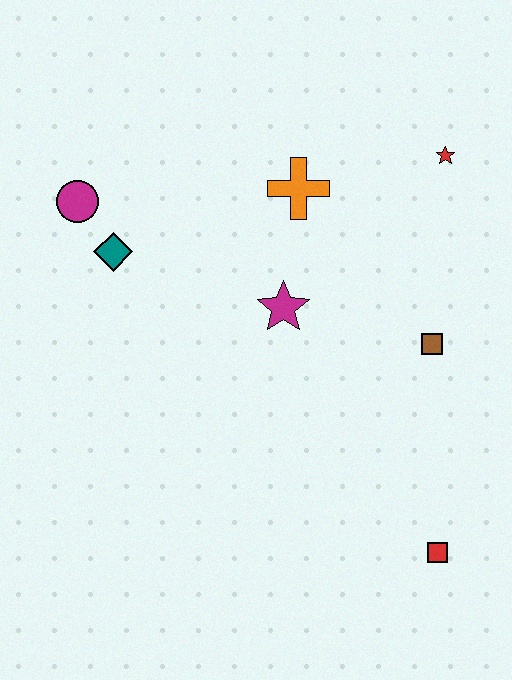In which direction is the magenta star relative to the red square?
The magenta star is above the red square.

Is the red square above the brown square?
No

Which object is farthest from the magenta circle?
The red square is farthest from the magenta circle.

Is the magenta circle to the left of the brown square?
Yes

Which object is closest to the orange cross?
The magenta star is closest to the orange cross.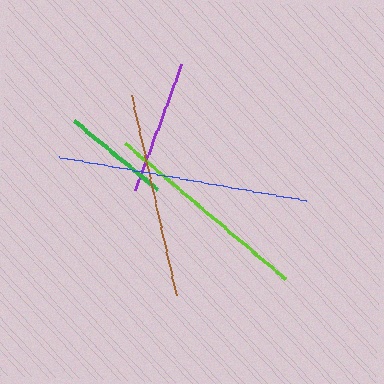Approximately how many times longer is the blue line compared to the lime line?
The blue line is approximately 1.2 times the length of the lime line.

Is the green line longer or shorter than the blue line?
The blue line is longer than the green line.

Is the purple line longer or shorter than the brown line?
The brown line is longer than the purple line.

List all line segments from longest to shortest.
From longest to shortest: blue, lime, brown, purple, green.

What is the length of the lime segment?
The lime segment is approximately 210 pixels long.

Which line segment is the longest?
The blue line is the longest at approximately 250 pixels.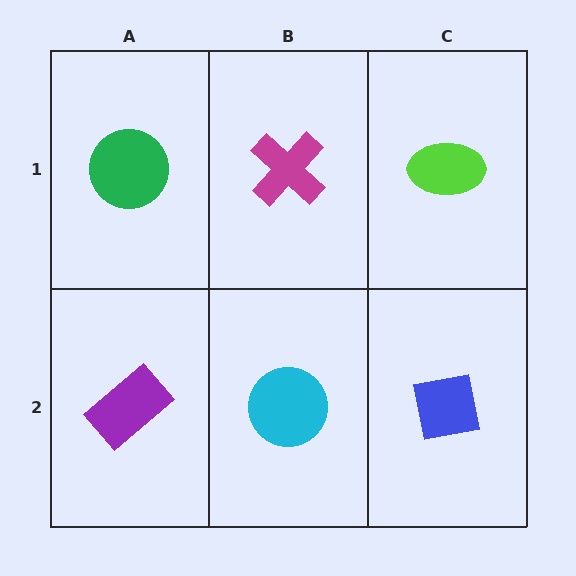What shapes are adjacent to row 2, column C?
A lime ellipse (row 1, column C), a cyan circle (row 2, column B).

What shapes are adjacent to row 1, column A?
A purple rectangle (row 2, column A), a magenta cross (row 1, column B).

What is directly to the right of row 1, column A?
A magenta cross.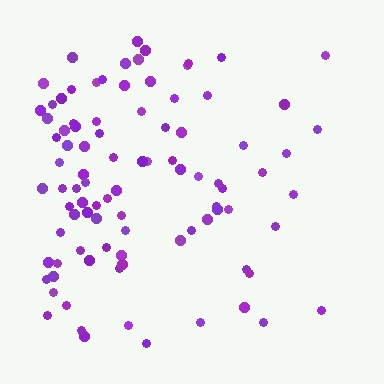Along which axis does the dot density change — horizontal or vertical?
Horizontal.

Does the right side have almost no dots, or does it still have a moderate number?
Still a moderate number, just noticeably fewer than the left.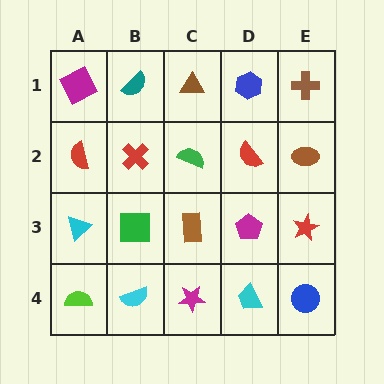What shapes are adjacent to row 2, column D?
A blue hexagon (row 1, column D), a magenta pentagon (row 3, column D), a green semicircle (row 2, column C), a brown ellipse (row 2, column E).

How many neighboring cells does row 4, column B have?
3.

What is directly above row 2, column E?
A brown cross.